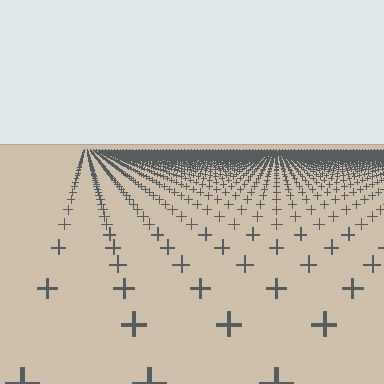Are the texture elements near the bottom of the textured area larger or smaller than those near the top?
Larger. Near the bottom, elements are closer to the viewer and appear at a bigger on-screen size.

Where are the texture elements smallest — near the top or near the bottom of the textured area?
Near the top.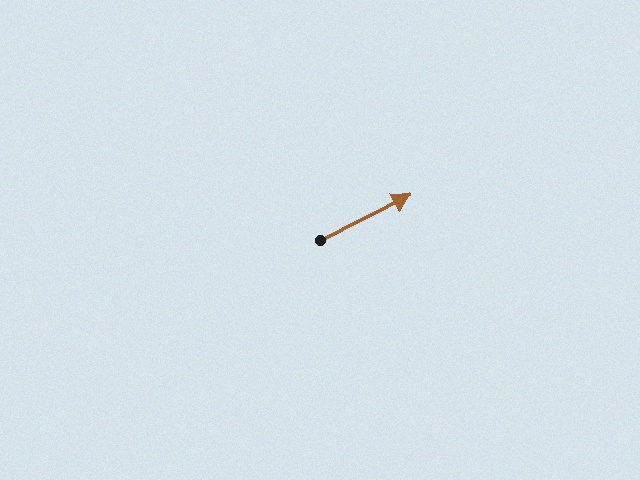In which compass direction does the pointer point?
Northeast.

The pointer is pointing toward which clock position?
Roughly 2 o'clock.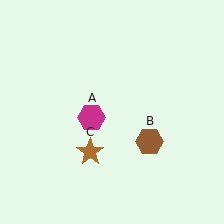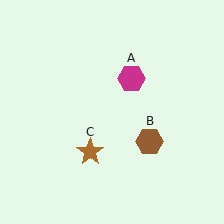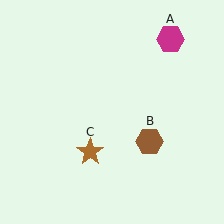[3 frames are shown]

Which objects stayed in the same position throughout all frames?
Brown hexagon (object B) and brown star (object C) remained stationary.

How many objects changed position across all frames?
1 object changed position: magenta hexagon (object A).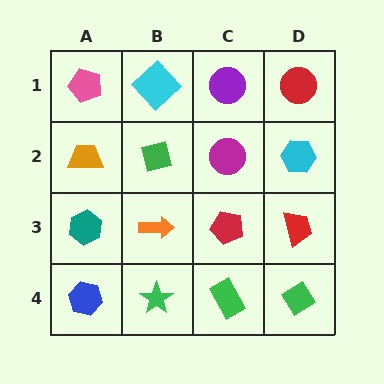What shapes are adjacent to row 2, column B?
A cyan diamond (row 1, column B), an orange arrow (row 3, column B), an orange trapezoid (row 2, column A), a magenta circle (row 2, column C).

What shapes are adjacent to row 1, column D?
A cyan hexagon (row 2, column D), a purple circle (row 1, column C).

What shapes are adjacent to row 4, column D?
A red trapezoid (row 3, column D), a green rectangle (row 4, column C).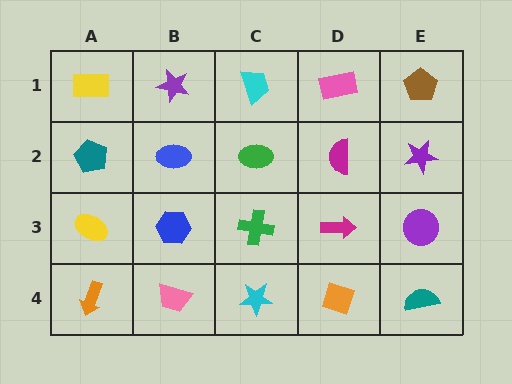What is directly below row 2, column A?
A yellow ellipse.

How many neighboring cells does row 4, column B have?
3.